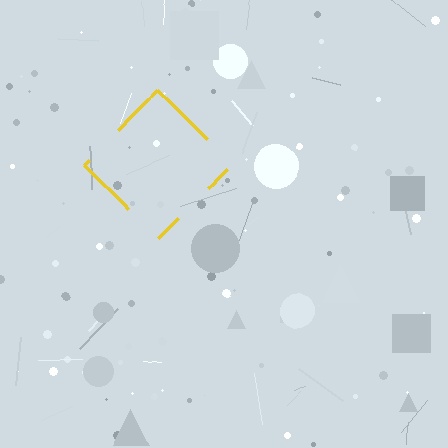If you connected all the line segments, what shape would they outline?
They would outline a diamond.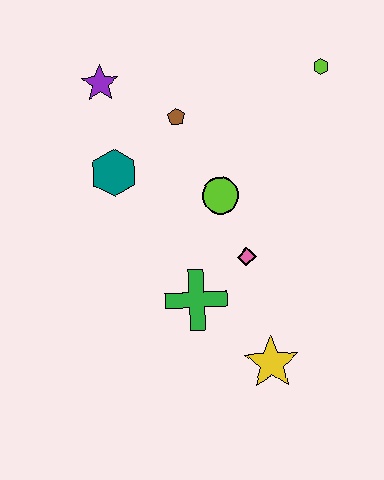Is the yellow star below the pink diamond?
Yes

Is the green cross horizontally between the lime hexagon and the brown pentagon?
Yes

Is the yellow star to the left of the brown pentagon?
No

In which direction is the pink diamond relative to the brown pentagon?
The pink diamond is below the brown pentagon.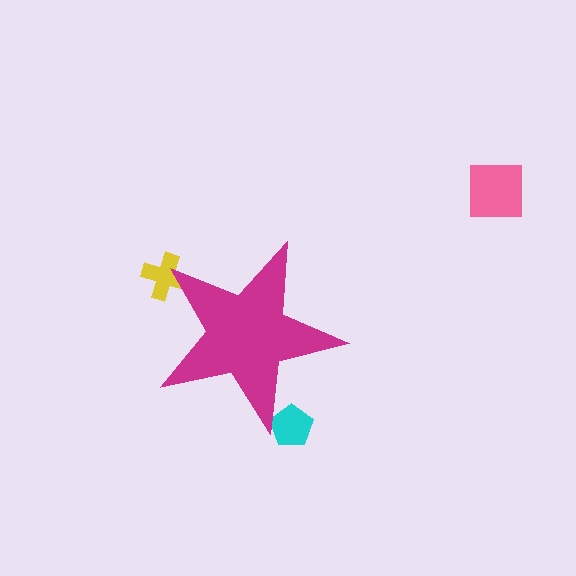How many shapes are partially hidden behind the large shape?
2 shapes are partially hidden.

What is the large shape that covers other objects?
A magenta star.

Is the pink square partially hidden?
No, the pink square is fully visible.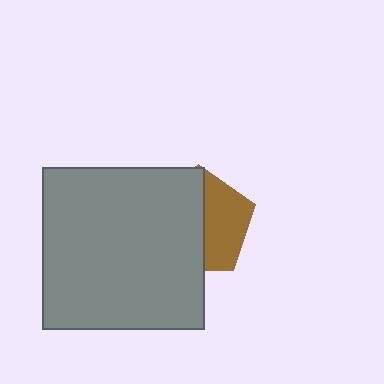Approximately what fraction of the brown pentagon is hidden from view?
Roughly 58% of the brown pentagon is hidden behind the gray square.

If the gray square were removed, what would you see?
You would see the complete brown pentagon.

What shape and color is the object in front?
The object in front is a gray square.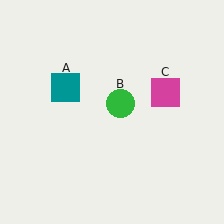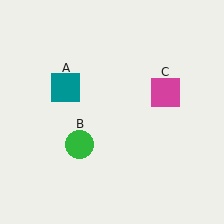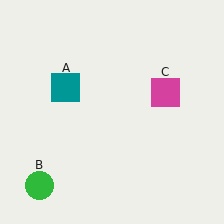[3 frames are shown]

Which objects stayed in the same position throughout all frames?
Teal square (object A) and magenta square (object C) remained stationary.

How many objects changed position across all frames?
1 object changed position: green circle (object B).